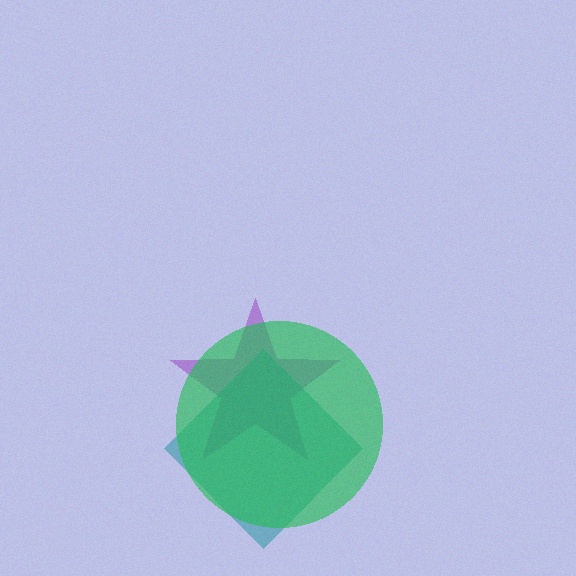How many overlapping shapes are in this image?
There are 3 overlapping shapes in the image.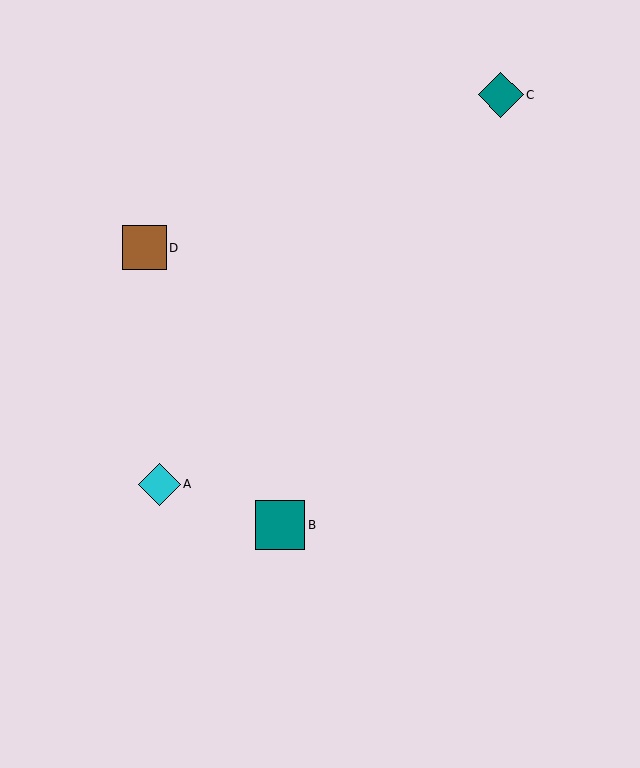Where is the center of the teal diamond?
The center of the teal diamond is at (501, 95).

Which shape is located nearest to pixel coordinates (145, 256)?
The brown square (labeled D) at (144, 248) is nearest to that location.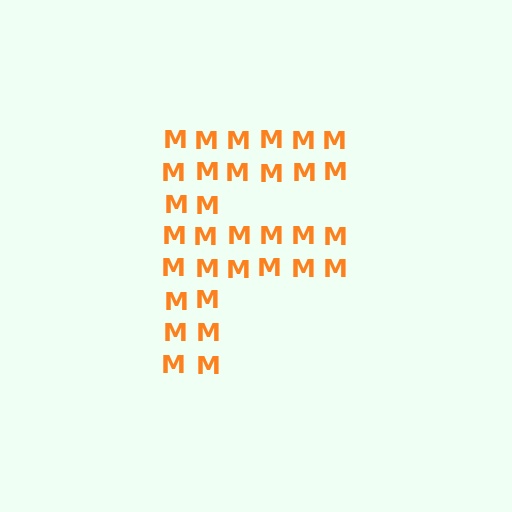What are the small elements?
The small elements are letter M's.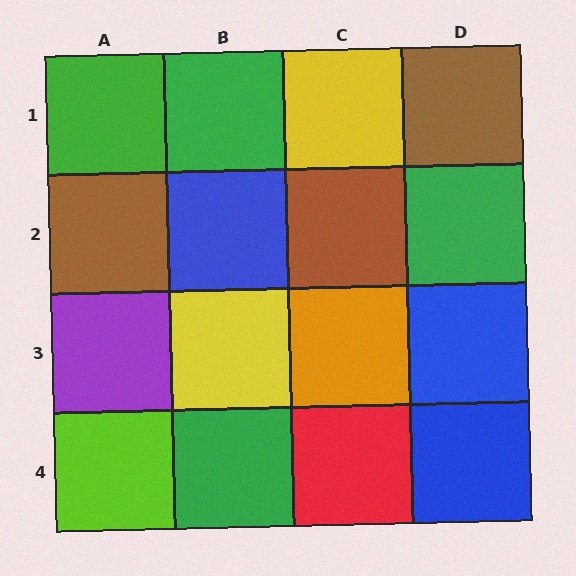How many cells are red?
1 cell is red.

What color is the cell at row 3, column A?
Purple.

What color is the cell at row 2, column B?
Blue.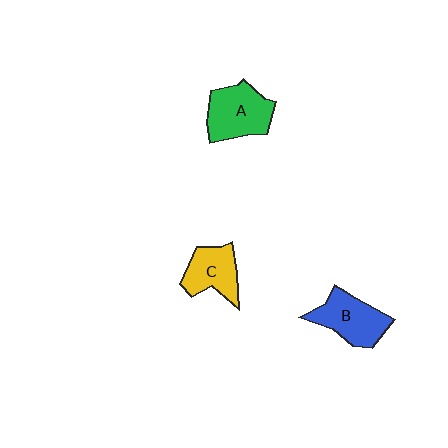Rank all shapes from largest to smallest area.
From largest to smallest: A (green), B (blue), C (yellow).